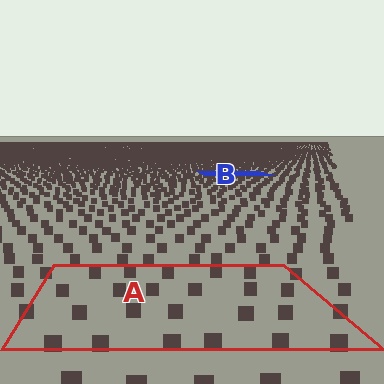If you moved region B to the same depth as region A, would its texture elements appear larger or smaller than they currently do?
They would appear larger. At a closer depth, the same texture elements are projected at a bigger on-screen size.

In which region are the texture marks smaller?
The texture marks are smaller in region B, because it is farther away.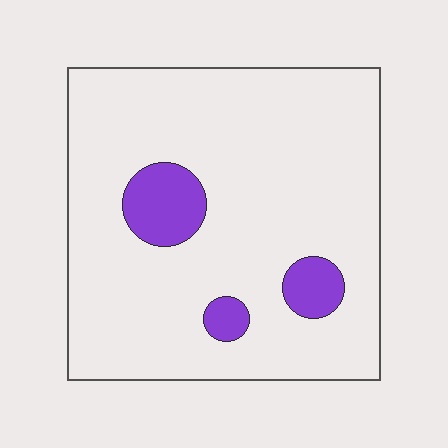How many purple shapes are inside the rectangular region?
3.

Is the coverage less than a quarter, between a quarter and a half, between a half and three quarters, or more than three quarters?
Less than a quarter.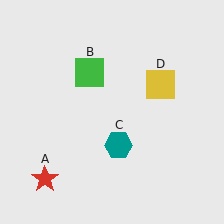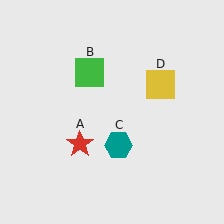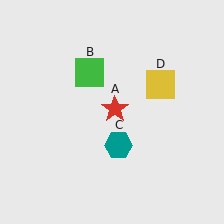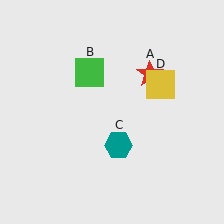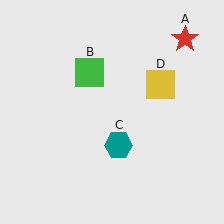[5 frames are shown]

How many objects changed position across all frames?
1 object changed position: red star (object A).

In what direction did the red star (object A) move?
The red star (object A) moved up and to the right.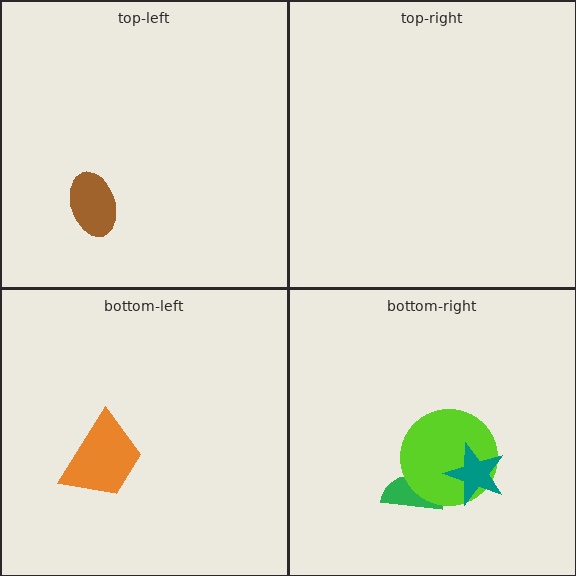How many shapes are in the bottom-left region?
1.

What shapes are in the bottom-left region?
The orange trapezoid.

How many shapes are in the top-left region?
1.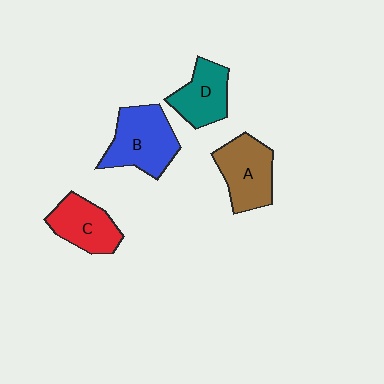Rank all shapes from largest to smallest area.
From largest to smallest: B (blue), A (brown), C (red), D (teal).